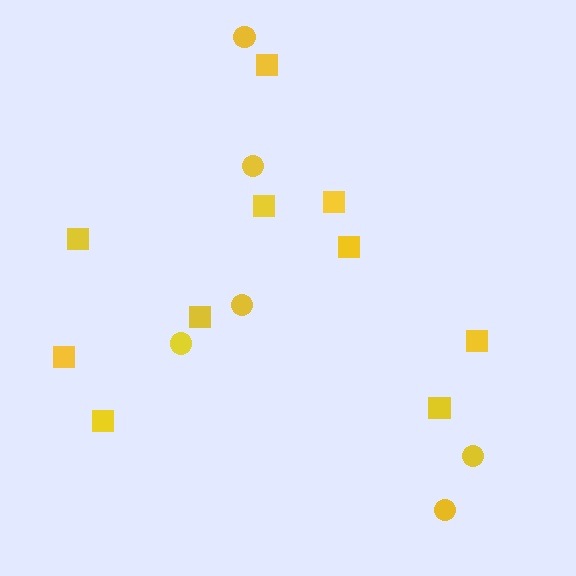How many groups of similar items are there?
There are 2 groups: one group of circles (6) and one group of squares (10).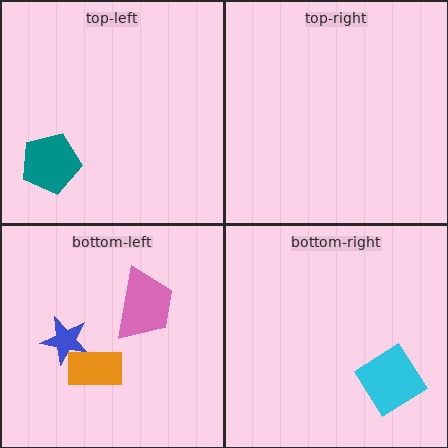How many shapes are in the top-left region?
1.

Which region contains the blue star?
The bottom-left region.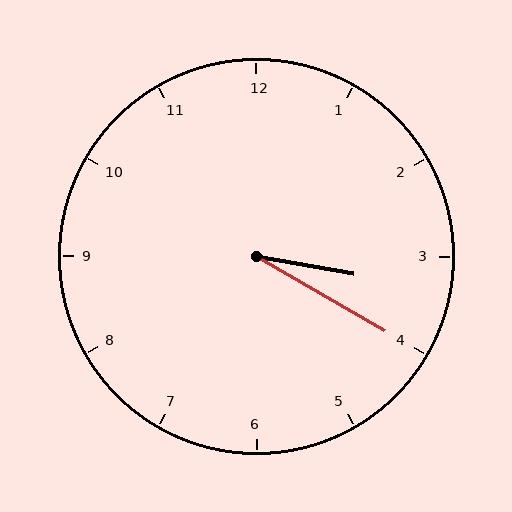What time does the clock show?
3:20.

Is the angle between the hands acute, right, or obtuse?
It is acute.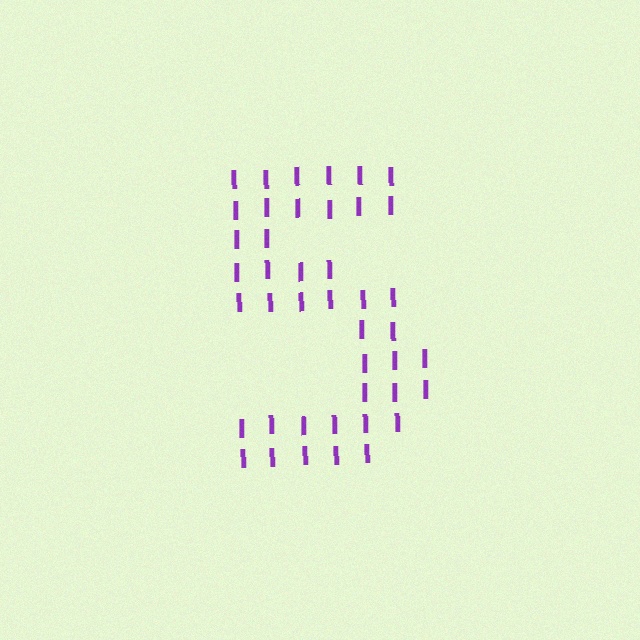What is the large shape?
The large shape is the digit 5.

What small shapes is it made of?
It is made of small letter I's.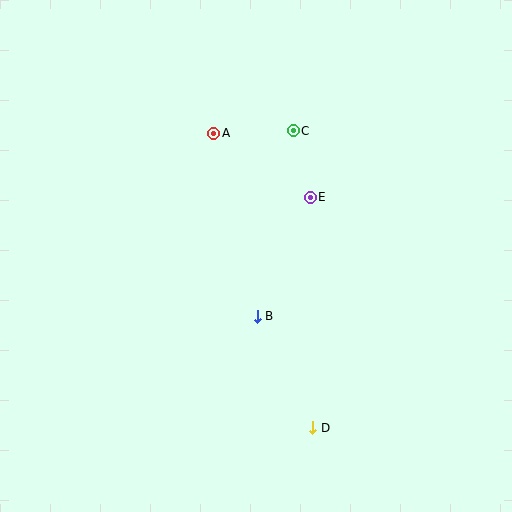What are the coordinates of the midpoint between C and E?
The midpoint between C and E is at (302, 164).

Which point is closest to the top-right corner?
Point C is closest to the top-right corner.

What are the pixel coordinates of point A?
Point A is at (214, 133).